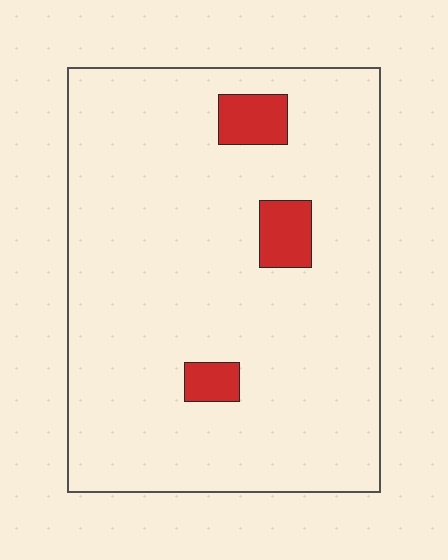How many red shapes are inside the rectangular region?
3.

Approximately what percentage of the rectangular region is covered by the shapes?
Approximately 5%.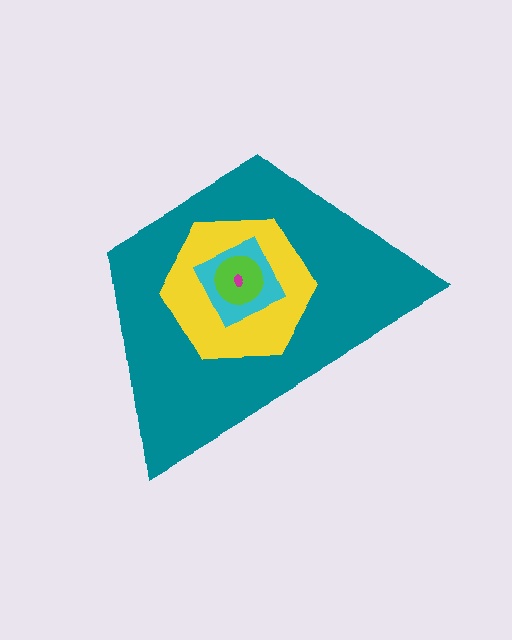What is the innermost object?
The magenta ellipse.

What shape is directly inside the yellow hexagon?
The cyan diamond.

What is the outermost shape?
The teal trapezoid.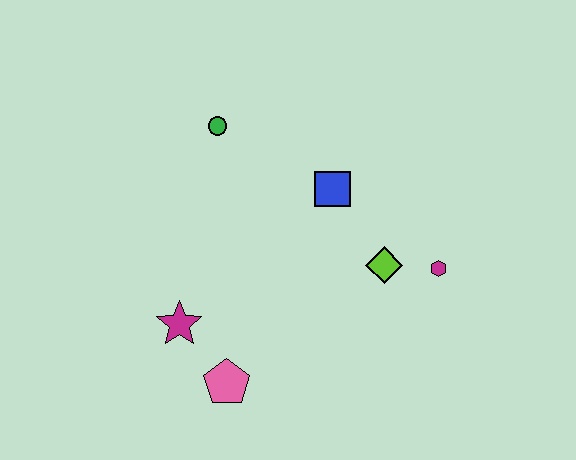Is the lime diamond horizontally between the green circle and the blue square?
No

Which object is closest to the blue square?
The lime diamond is closest to the blue square.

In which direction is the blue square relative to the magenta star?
The blue square is to the right of the magenta star.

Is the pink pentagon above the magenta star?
No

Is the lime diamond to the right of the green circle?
Yes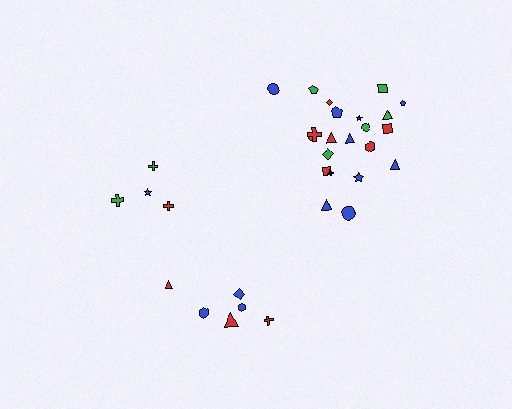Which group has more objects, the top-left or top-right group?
The top-right group.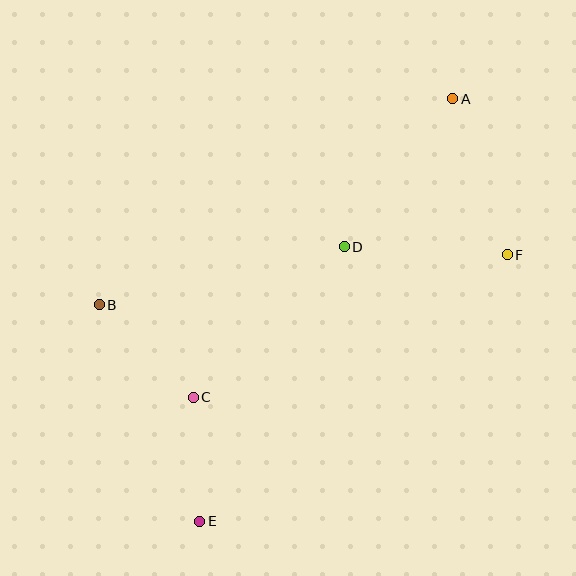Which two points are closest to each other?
Points C and E are closest to each other.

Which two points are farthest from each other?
Points A and E are farthest from each other.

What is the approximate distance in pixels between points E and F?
The distance between E and F is approximately 407 pixels.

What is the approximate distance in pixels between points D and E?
The distance between D and E is approximately 310 pixels.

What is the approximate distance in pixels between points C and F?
The distance between C and F is approximately 345 pixels.